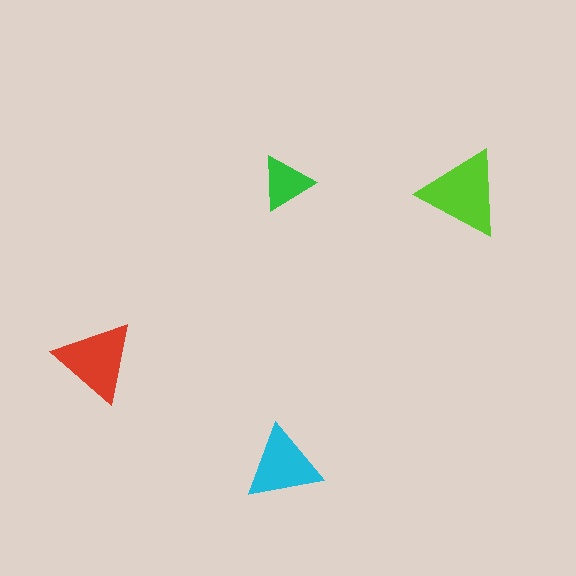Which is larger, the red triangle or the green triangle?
The red one.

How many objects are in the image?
There are 4 objects in the image.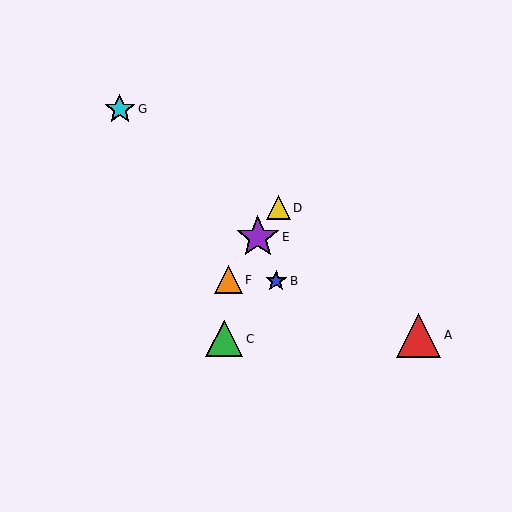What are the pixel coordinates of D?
Object D is at (279, 208).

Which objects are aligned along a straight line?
Objects D, E, F are aligned along a straight line.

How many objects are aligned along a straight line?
3 objects (D, E, F) are aligned along a straight line.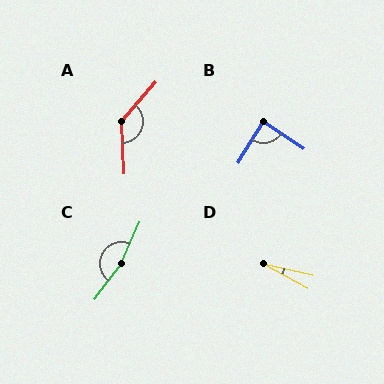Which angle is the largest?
C, at approximately 166 degrees.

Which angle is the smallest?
D, at approximately 16 degrees.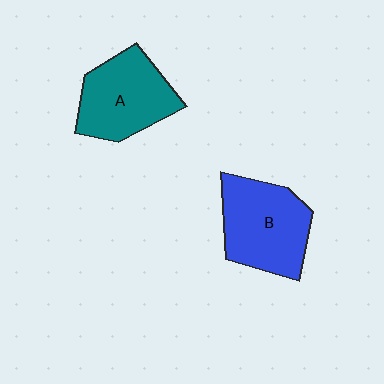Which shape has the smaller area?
Shape A (teal).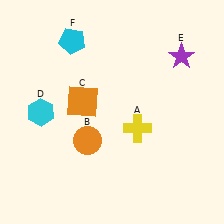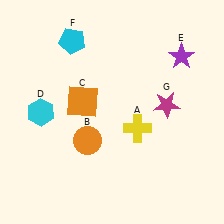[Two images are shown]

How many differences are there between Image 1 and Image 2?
There is 1 difference between the two images.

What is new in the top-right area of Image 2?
A magenta star (G) was added in the top-right area of Image 2.